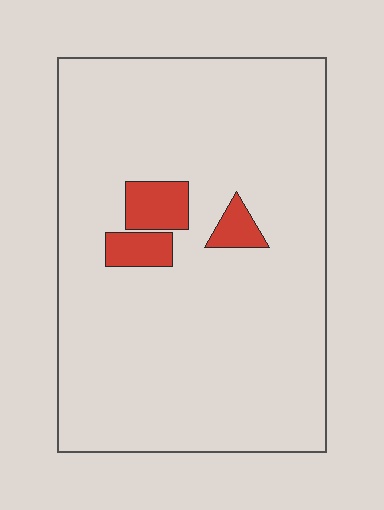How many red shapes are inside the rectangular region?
3.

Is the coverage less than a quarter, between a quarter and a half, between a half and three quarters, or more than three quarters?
Less than a quarter.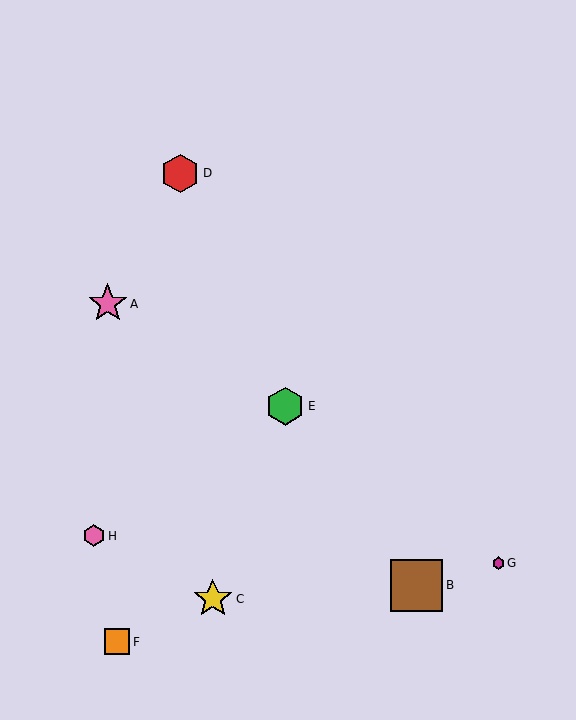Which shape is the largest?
The brown square (labeled B) is the largest.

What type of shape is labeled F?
Shape F is an orange square.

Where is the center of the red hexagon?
The center of the red hexagon is at (180, 173).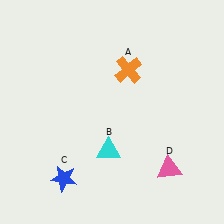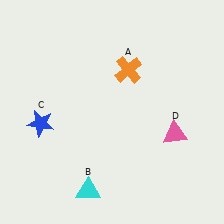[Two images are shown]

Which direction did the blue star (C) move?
The blue star (C) moved up.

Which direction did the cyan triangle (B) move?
The cyan triangle (B) moved down.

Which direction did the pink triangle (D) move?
The pink triangle (D) moved up.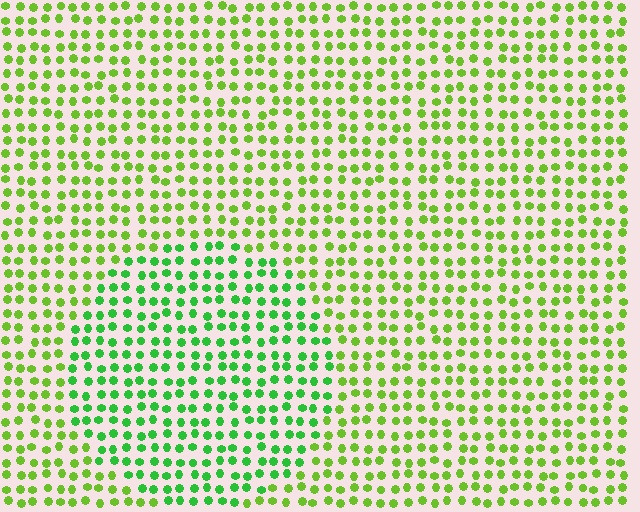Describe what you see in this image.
The image is filled with small lime elements in a uniform arrangement. A circle-shaped region is visible where the elements are tinted to a slightly different hue, forming a subtle color boundary.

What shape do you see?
I see a circle.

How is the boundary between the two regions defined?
The boundary is defined purely by a slight shift in hue (about 30 degrees). Spacing, size, and orientation are identical on both sides.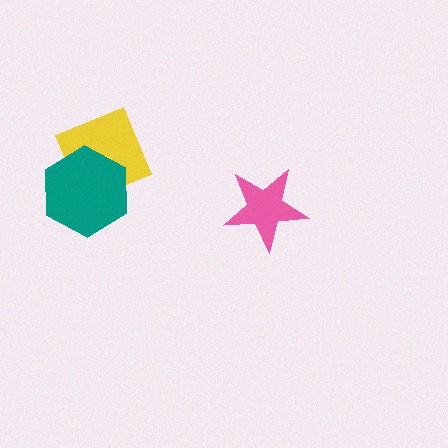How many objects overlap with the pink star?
0 objects overlap with the pink star.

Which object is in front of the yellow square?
The teal hexagon is in front of the yellow square.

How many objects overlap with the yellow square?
1 object overlaps with the yellow square.